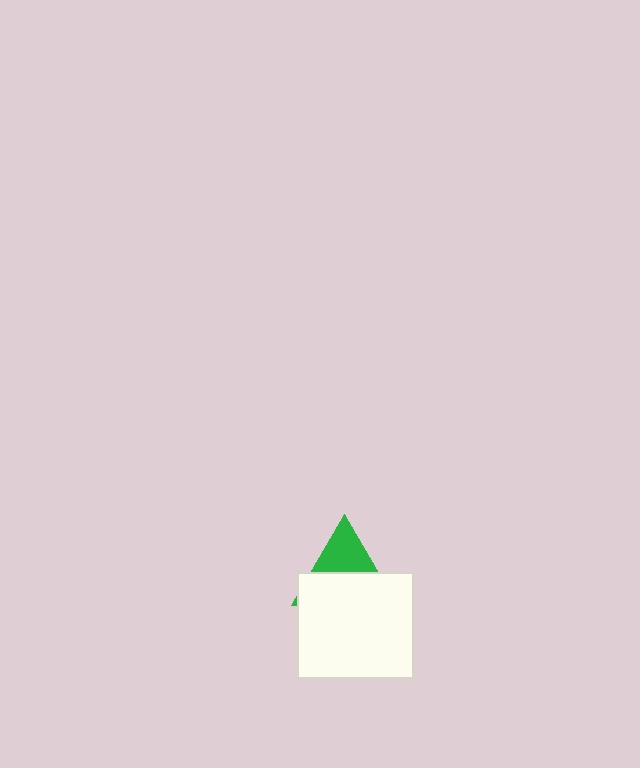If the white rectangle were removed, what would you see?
You would see the complete green triangle.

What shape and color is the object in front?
The object in front is a white rectangle.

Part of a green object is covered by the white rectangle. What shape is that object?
It is a triangle.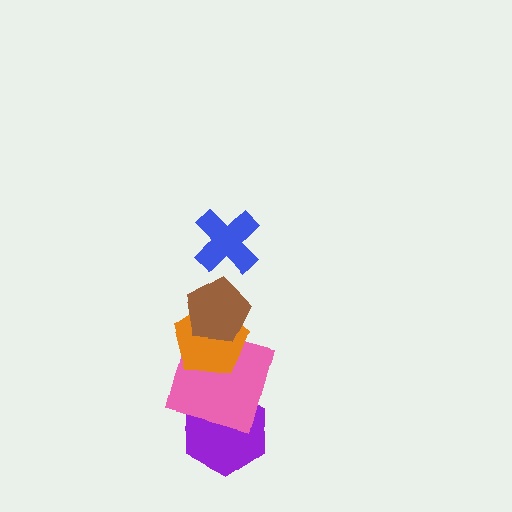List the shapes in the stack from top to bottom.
From top to bottom: the blue cross, the brown pentagon, the orange pentagon, the pink square, the purple hexagon.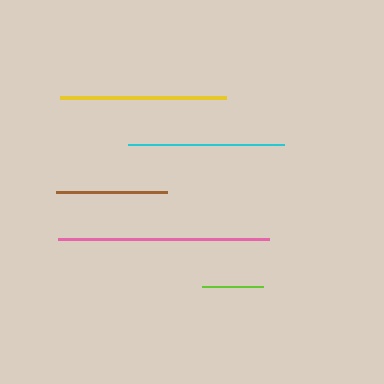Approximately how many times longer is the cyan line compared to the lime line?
The cyan line is approximately 2.6 times the length of the lime line.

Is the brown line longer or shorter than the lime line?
The brown line is longer than the lime line.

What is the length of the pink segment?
The pink segment is approximately 211 pixels long.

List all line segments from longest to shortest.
From longest to shortest: pink, yellow, cyan, brown, lime.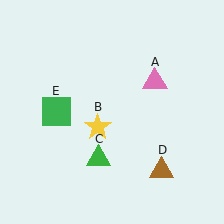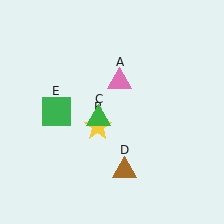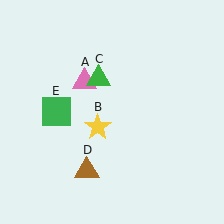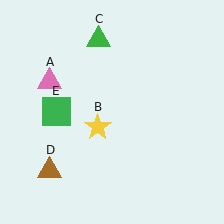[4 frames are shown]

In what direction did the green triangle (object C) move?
The green triangle (object C) moved up.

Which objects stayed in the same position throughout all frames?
Yellow star (object B) and green square (object E) remained stationary.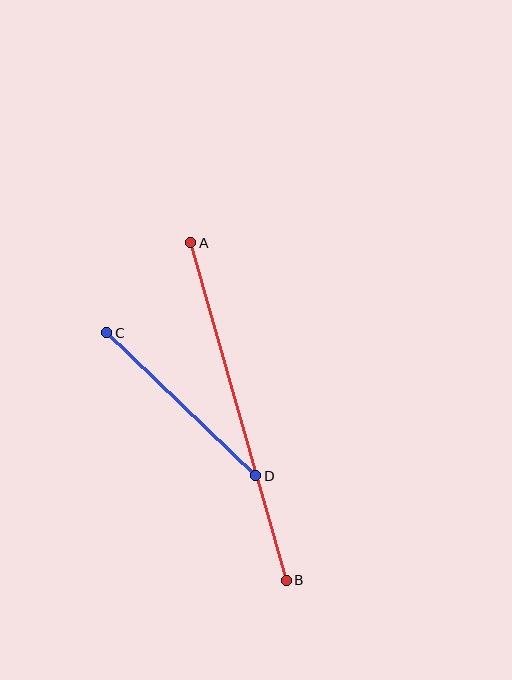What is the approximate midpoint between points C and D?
The midpoint is at approximately (181, 404) pixels.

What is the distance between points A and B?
The distance is approximately 351 pixels.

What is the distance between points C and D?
The distance is approximately 207 pixels.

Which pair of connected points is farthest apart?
Points A and B are farthest apart.